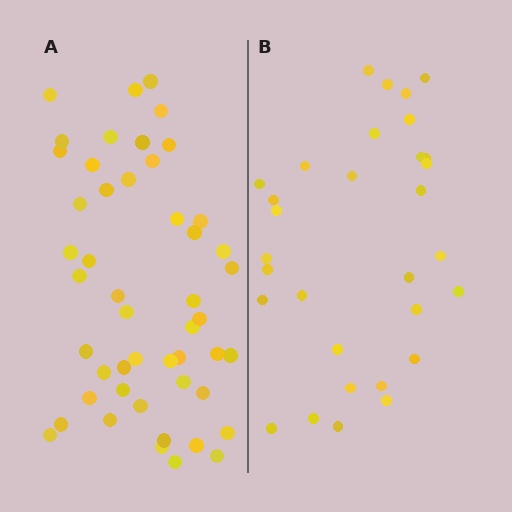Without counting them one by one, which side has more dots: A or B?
Region A (the left region) has more dots.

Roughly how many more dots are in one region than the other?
Region A has approximately 20 more dots than region B.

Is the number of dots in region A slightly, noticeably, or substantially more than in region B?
Region A has substantially more. The ratio is roughly 1.6 to 1.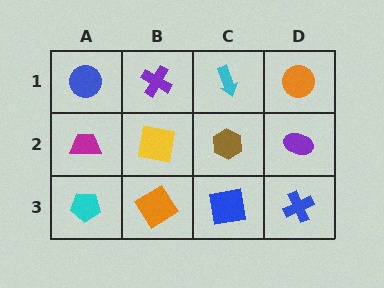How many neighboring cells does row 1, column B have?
3.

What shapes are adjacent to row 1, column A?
A magenta trapezoid (row 2, column A), a purple cross (row 1, column B).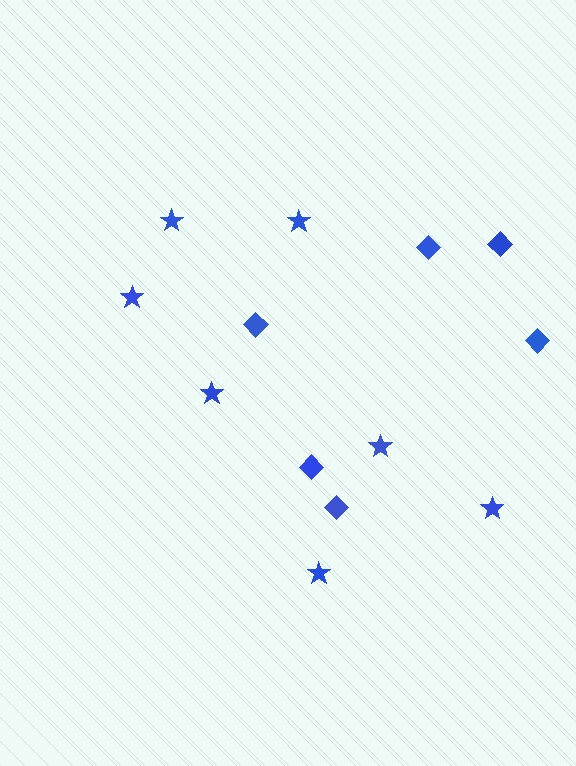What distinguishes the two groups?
There are 2 groups: one group of diamonds (6) and one group of stars (7).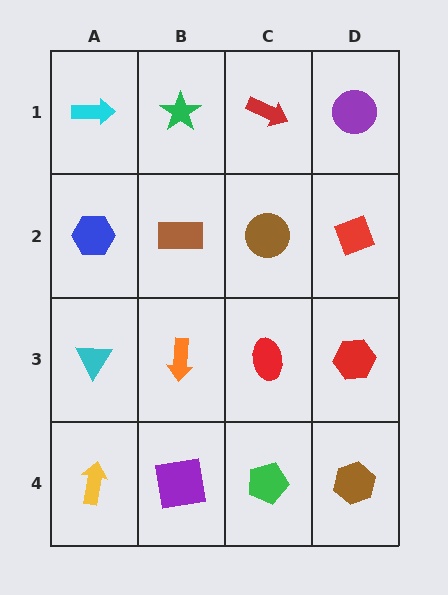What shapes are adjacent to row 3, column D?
A red diamond (row 2, column D), a brown hexagon (row 4, column D), a red ellipse (row 3, column C).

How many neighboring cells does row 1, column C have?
3.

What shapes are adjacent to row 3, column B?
A brown rectangle (row 2, column B), a purple square (row 4, column B), a cyan triangle (row 3, column A), a red ellipse (row 3, column C).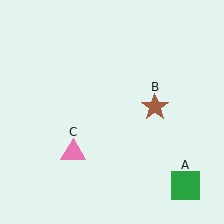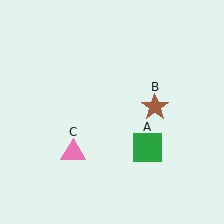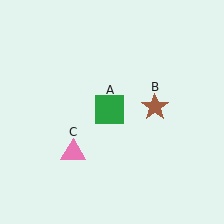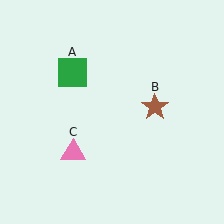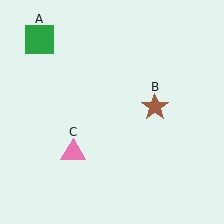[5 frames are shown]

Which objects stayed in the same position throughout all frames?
Brown star (object B) and pink triangle (object C) remained stationary.